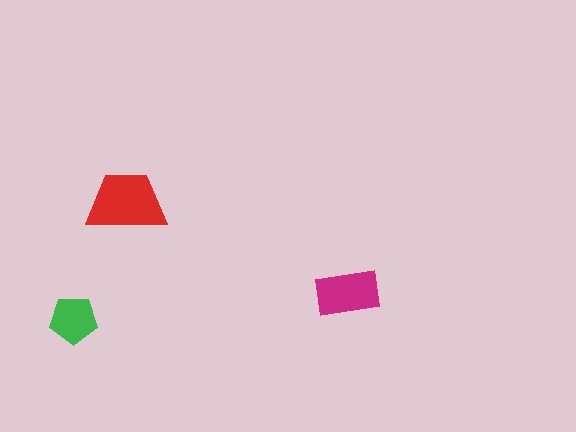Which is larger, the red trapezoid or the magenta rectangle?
The red trapezoid.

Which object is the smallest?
The green pentagon.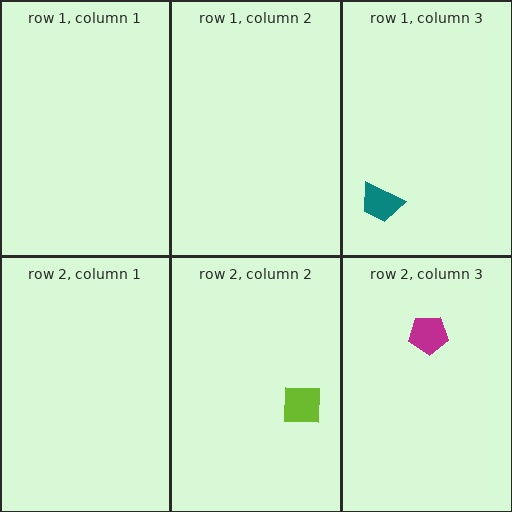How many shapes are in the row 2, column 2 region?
1.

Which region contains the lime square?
The row 2, column 2 region.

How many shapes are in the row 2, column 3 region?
1.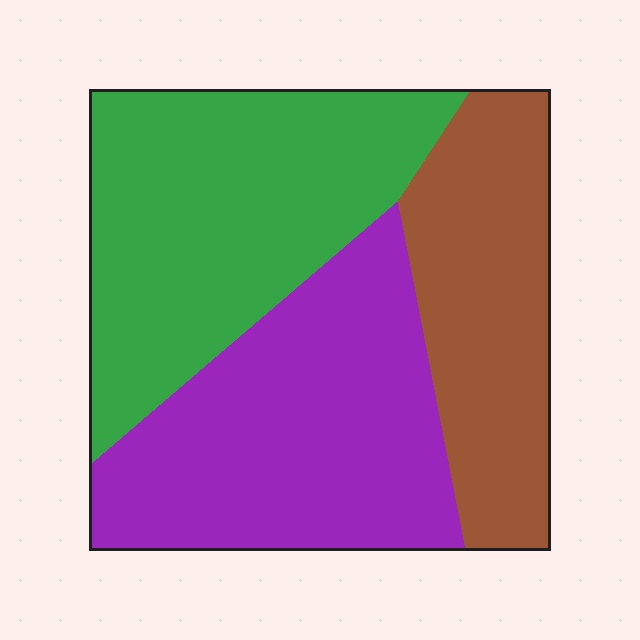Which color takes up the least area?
Brown, at roughly 25%.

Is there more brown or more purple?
Purple.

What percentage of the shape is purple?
Purple covers around 35% of the shape.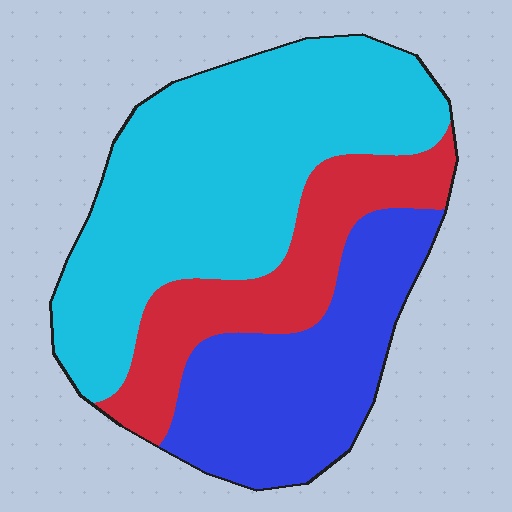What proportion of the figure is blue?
Blue takes up about one quarter (1/4) of the figure.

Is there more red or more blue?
Blue.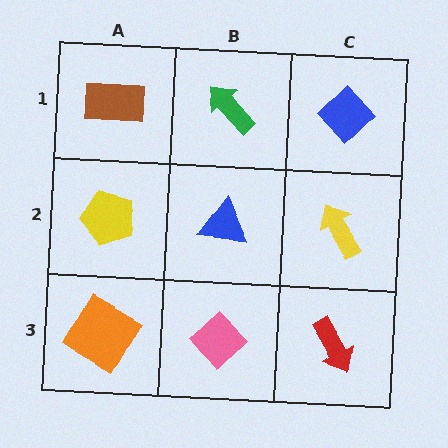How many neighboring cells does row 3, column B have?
3.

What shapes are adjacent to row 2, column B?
A green arrow (row 1, column B), a pink diamond (row 3, column B), a yellow pentagon (row 2, column A), a yellow arrow (row 2, column C).